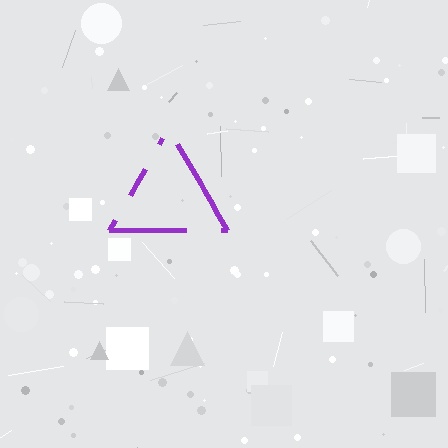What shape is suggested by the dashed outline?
The dashed outline suggests a triangle.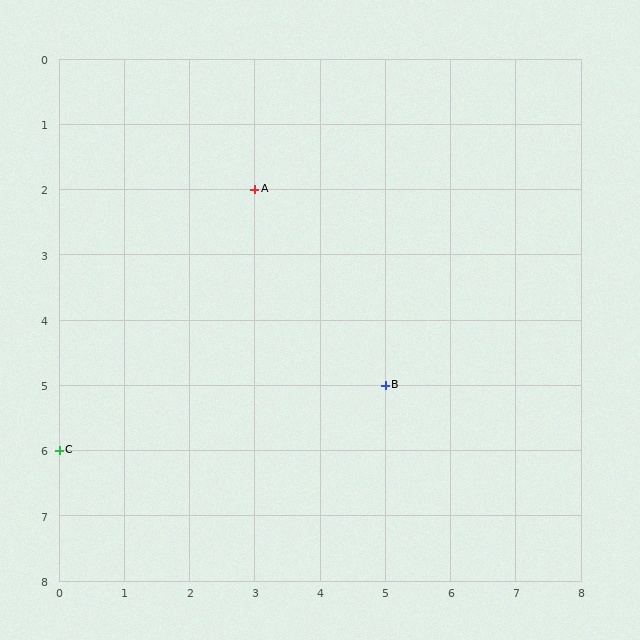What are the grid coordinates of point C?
Point C is at grid coordinates (0, 6).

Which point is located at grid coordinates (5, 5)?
Point B is at (5, 5).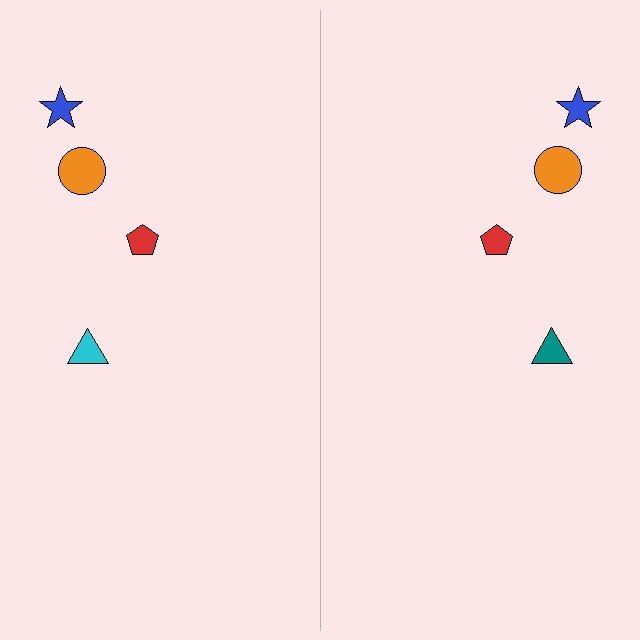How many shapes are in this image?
There are 8 shapes in this image.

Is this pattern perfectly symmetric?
No, the pattern is not perfectly symmetric. The teal triangle on the right side breaks the symmetry — its mirror counterpart is cyan.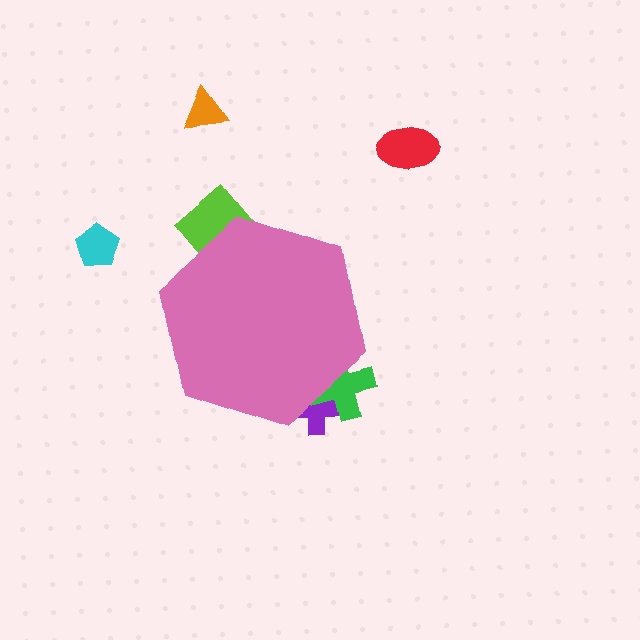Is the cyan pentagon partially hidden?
No, the cyan pentagon is fully visible.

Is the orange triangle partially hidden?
No, the orange triangle is fully visible.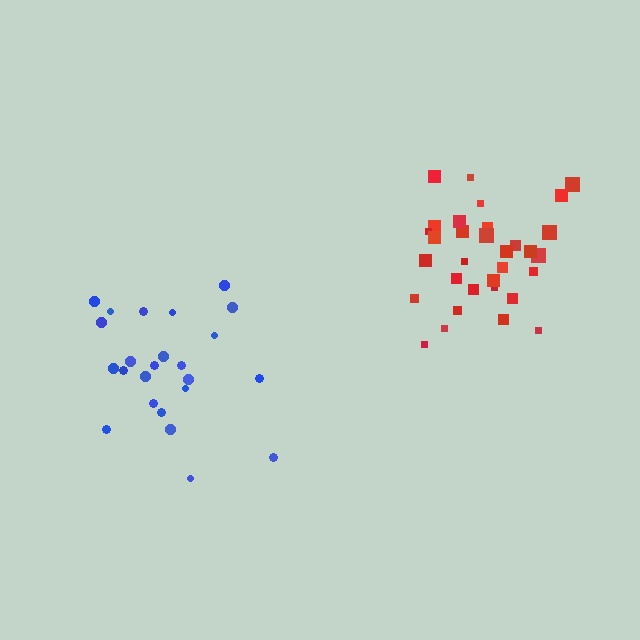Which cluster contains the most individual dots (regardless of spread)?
Red (32).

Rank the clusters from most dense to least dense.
red, blue.